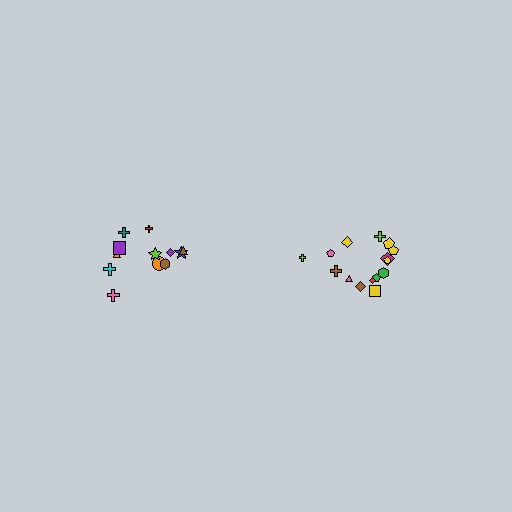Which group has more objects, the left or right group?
The right group.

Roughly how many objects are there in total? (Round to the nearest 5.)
Roughly 25 objects in total.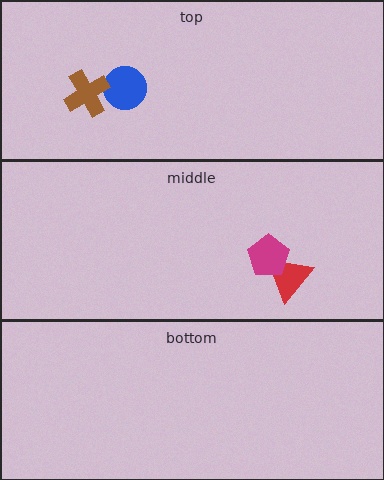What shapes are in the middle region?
The red triangle, the magenta pentagon.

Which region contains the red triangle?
The middle region.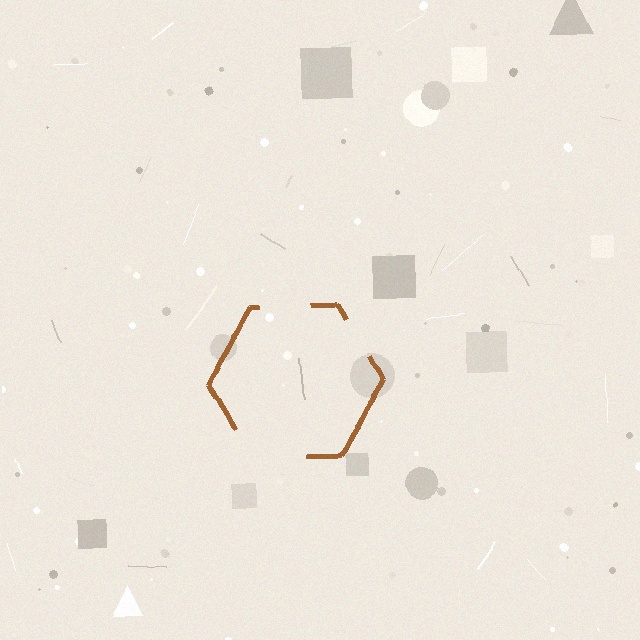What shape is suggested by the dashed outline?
The dashed outline suggests a hexagon.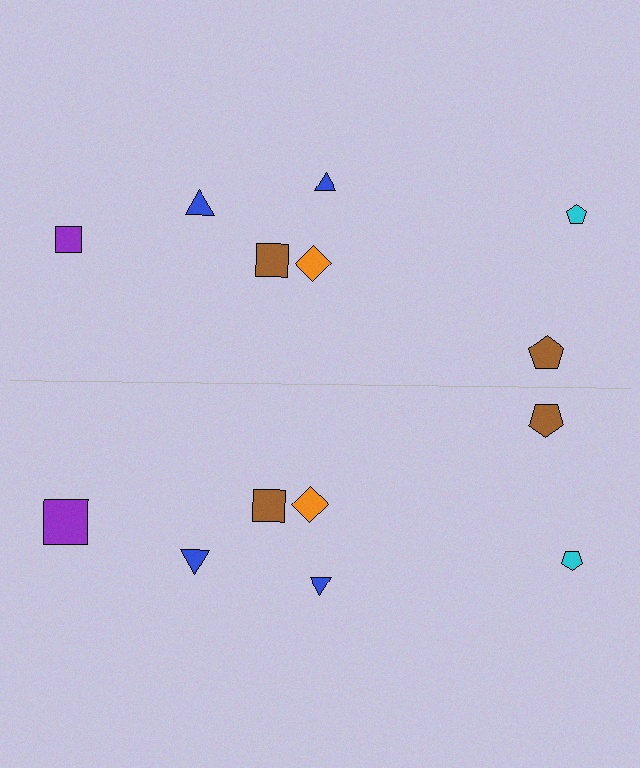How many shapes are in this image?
There are 14 shapes in this image.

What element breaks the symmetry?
The purple square on the bottom side has a different size than its mirror counterpart.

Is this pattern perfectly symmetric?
No, the pattern is not perfectly symmetric. The purple square on the bottom side has a different size than its mirror counterpart.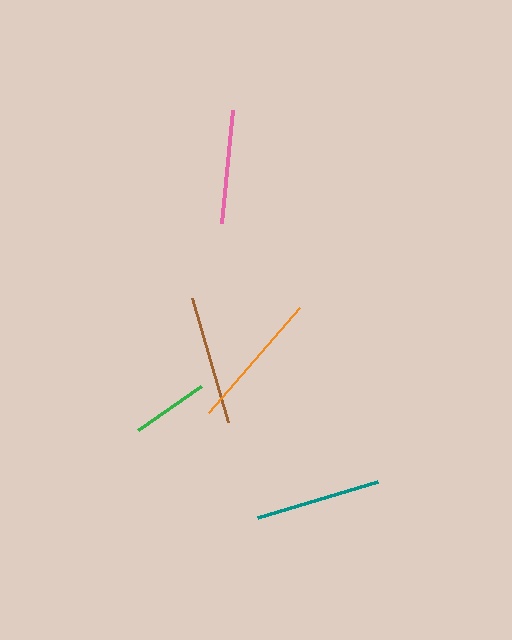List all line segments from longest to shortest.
From longest to shortest: orange, brown, teal, pink, green.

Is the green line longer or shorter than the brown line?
The brown line is longer than the green line.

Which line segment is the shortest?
The green line is the shortest at approximately 76 pixels.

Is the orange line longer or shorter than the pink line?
The orange line is longer than the pink line.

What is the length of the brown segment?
The brown segment is approximately 129 pixels long.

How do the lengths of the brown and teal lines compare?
The brown and teal lines are approximately the same length.